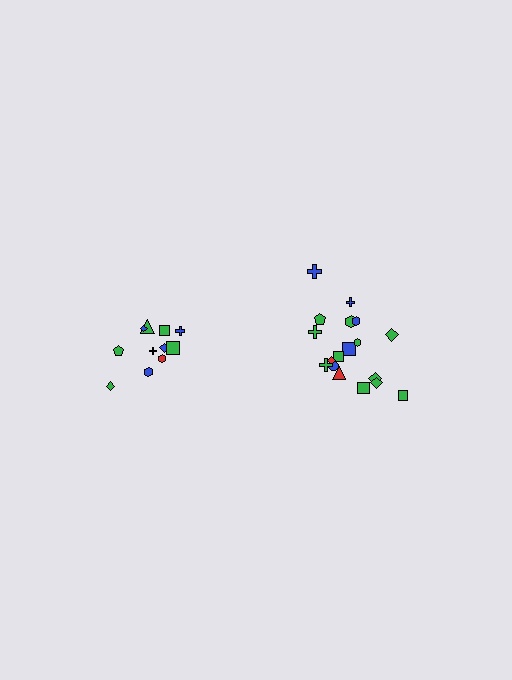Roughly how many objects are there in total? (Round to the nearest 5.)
Roughly 30 objects in total.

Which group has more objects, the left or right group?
The right group.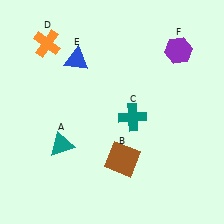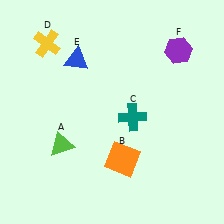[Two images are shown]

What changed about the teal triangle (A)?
In Image 1, A is teal. In Image 2, it changed to lime.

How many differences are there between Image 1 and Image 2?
There are 3 differences between the two images.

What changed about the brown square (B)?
In Image 1, B is brown. In Image 2, it changed to orange.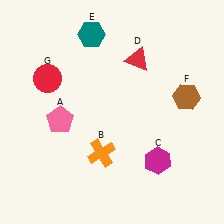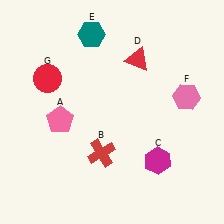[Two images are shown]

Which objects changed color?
B changed from orange to red. F changed from brown to pink.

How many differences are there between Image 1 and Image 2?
There are 2 differences between the two images.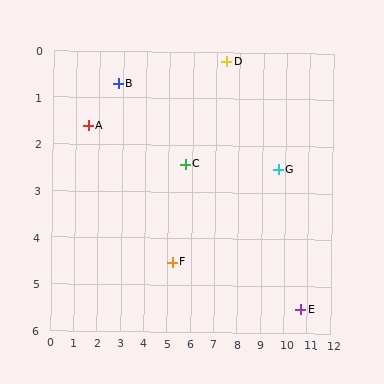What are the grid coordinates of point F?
Point F is at approximately (5.2, 4.5).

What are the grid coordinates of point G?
Point G is at approximately (9.7, 2.5).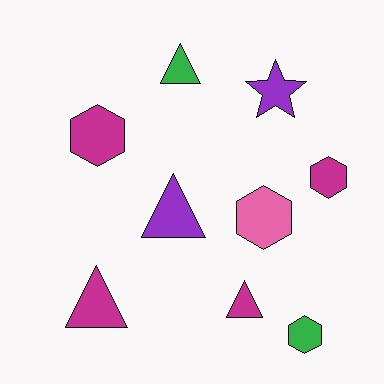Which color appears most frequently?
Magenta, with 4 objects.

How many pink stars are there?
There are no pink stars.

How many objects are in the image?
There are 9 objects.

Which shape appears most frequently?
Hexagon, with 4 objects.